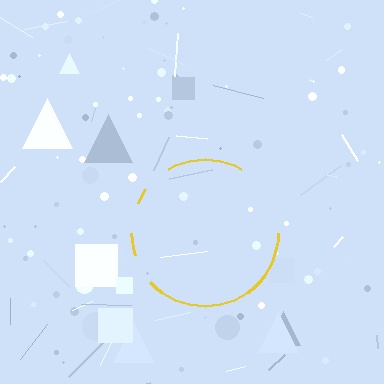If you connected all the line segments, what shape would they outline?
They would outline a circle.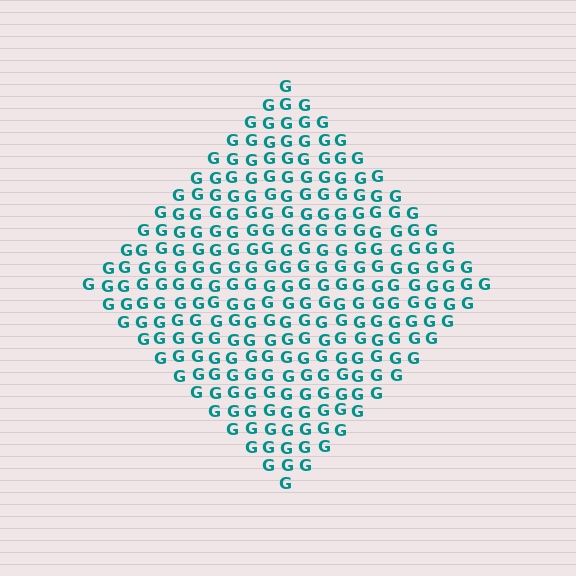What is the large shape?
The large shape is a diamond.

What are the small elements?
The small elements are letter G's.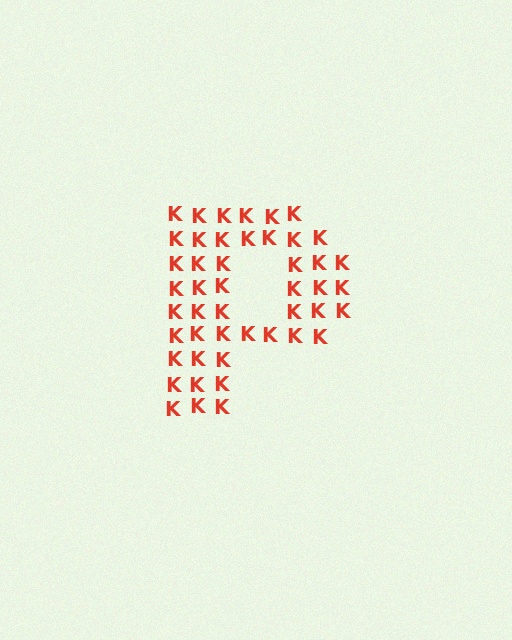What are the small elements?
The small elements are letter K's.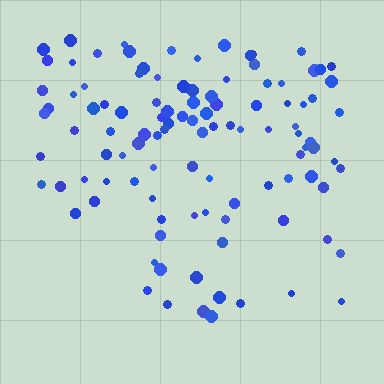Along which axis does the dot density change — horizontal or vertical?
Vertical.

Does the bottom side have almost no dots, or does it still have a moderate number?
Still a moderate number, just noticeably fewer than the top.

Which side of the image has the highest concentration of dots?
The top.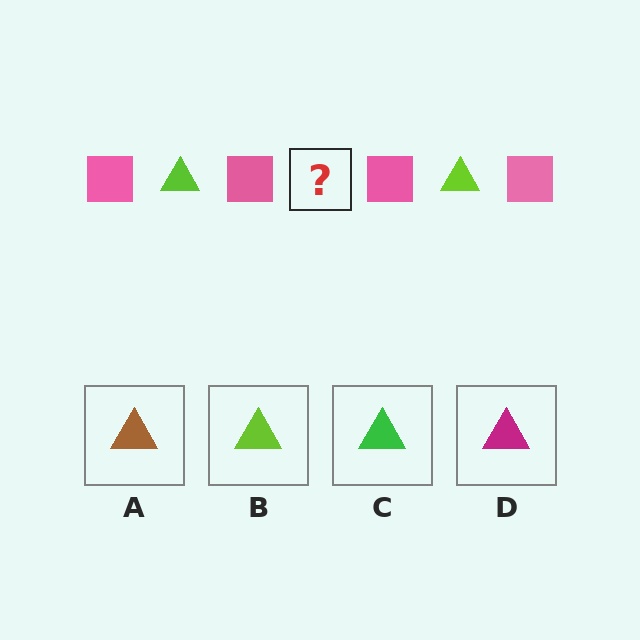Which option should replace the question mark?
Option B.